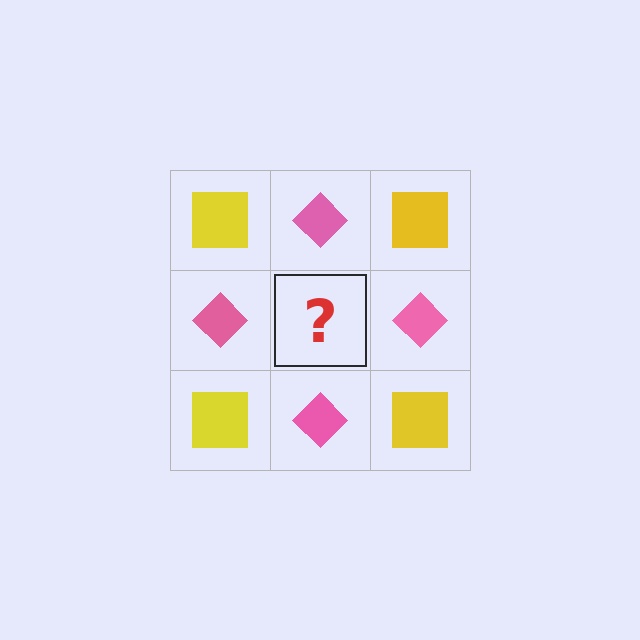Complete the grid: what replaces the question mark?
The question mark should be replaced with a yellow square.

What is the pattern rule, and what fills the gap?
The rule is that it alternates yellow square and pink diamond in a checkerboard pattern. The gap should be filled with a yellow square.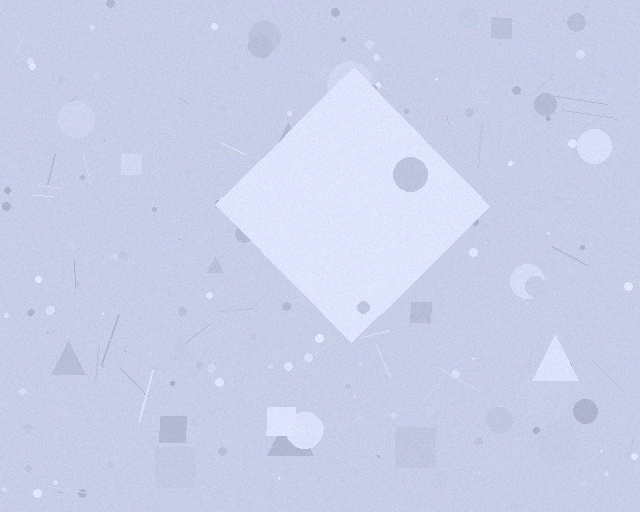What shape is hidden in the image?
A diamond is hidden in the image.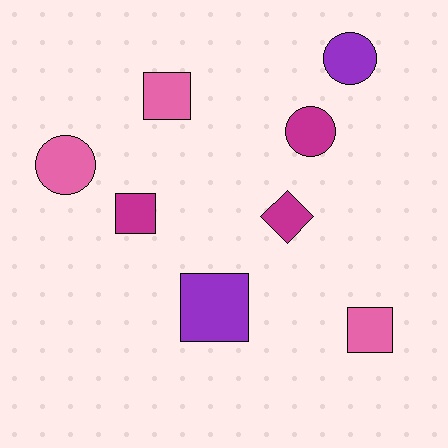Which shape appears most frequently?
Square, with 4 objects.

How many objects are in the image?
There are 8 objects.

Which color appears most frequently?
Magenta, with 3 objects.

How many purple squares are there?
There is 1 purple square.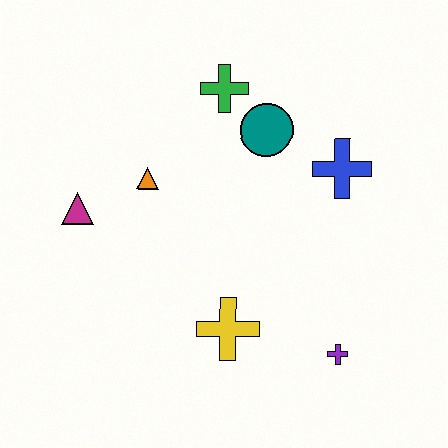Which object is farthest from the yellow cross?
The green cross is farthest from the yellow cross.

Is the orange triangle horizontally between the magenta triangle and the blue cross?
Yes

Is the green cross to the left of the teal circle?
Yes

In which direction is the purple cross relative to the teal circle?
The purple cross is below the teal circle.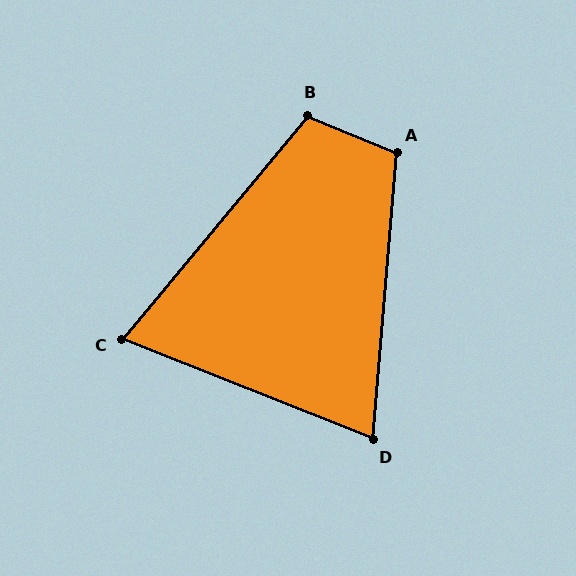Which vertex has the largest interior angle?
A, at approximately 108 degrees.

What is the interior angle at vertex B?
Approximately 107 degrees (obtuse).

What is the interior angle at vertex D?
Approximately 73 degrees (acute).